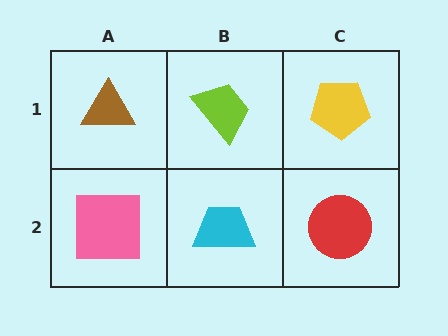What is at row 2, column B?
A cyan trapezoid.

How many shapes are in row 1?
3 shapes.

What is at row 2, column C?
A red circle.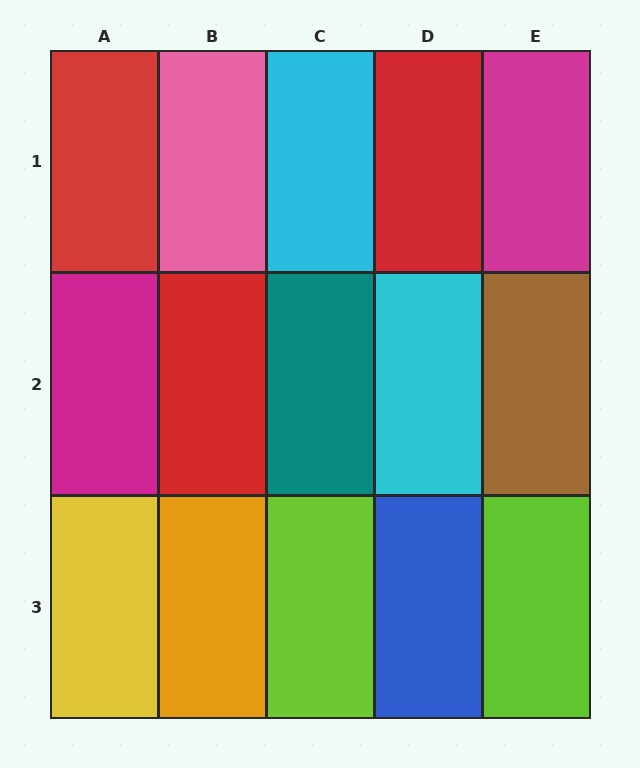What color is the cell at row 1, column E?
Magenta.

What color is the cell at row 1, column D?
Red.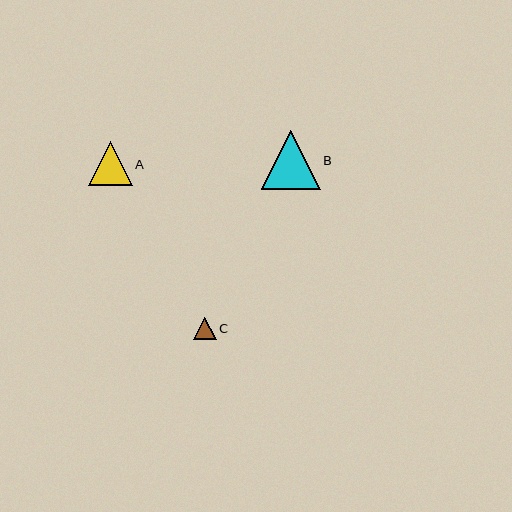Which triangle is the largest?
Triangle B is the largest with a size of approximately 59 pixels.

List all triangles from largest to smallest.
From largest to smallest: B, A, C.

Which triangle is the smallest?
Triangle C is the smallest with a size of approximately 22 pixels.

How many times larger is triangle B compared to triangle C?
Triangle B is approximately 2.7 times the size of triangle C.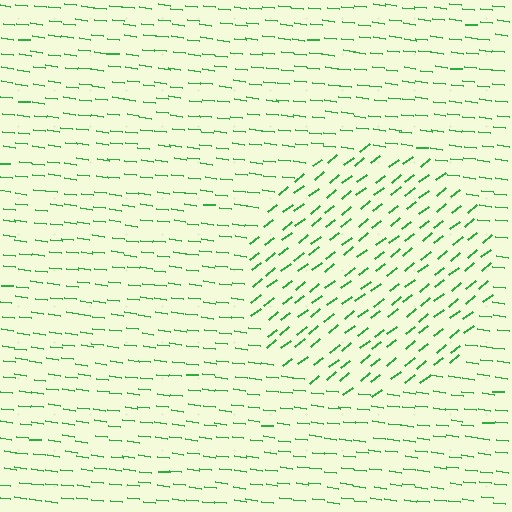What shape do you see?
I see a circle.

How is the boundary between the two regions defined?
The boundary is defined purely by a change in line orientation (approximately 45 degrees difference). All lines are the same color and thickness.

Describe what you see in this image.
The image is filled with small green line segments. A circle region in the image has lines oriented differently from the surrounding lines, creating a visible texture boundary.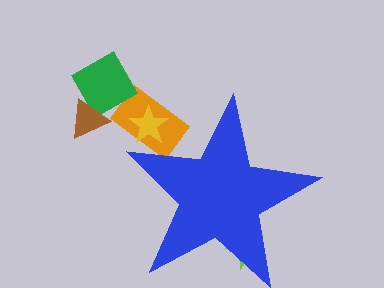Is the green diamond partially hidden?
No, the green diamond is fully visible.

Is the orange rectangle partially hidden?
Yes, the orange rectangle is partially hidden behind the blue star.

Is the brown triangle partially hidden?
No, the brown triangle is fully visible.